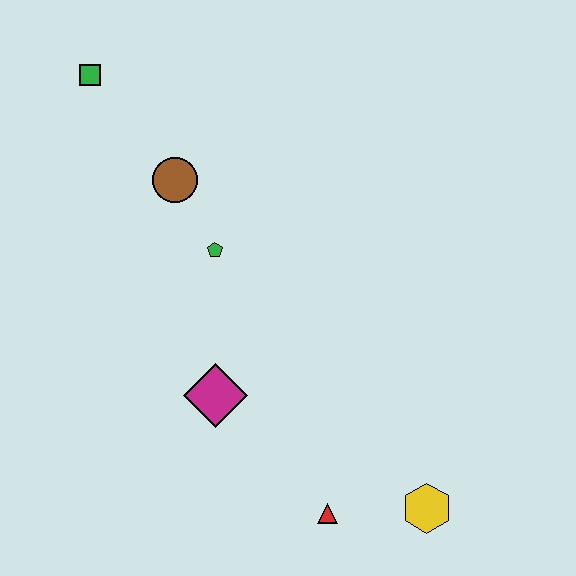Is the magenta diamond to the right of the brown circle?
Yes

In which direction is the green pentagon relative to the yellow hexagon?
The green pentagon is above the yellow hexagon.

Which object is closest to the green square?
The brown circle is closest to the green square.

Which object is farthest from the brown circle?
The yellow hexagon is farthest from the brown circle.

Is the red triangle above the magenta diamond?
No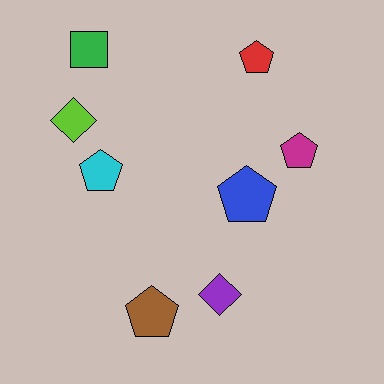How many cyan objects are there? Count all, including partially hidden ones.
There is 1 cyan object.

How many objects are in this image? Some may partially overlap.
There are 8 objects.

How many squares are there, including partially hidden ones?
There is 1 square.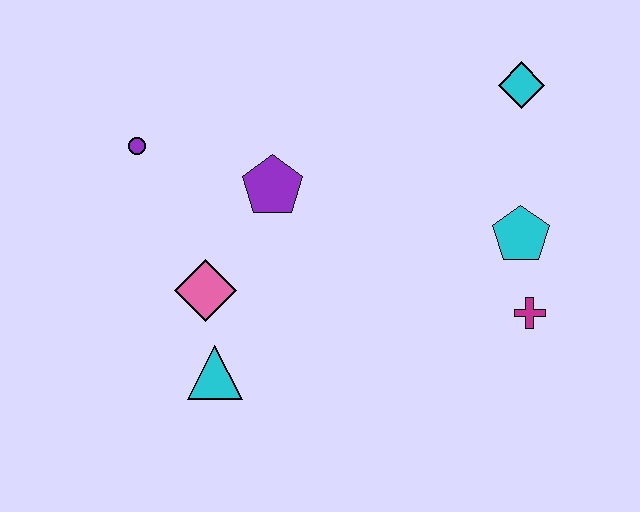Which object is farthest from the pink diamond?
The cyan diamond is farthest from the pink diamond.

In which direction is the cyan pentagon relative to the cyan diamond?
The cyan pentagon is below the cyan diamond.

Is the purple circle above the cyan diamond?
No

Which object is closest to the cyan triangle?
The pink diamond is closest to the cyan triangle.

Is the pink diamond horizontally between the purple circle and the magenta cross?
Yes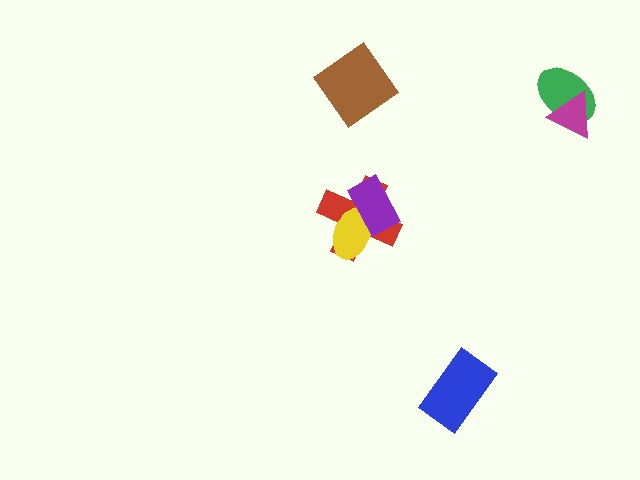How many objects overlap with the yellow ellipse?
2 objects overlap with the yellow ellipse.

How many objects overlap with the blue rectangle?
0 objects overlap with the blue rectangle.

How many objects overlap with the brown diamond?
0 objects overlap with the brown diamond.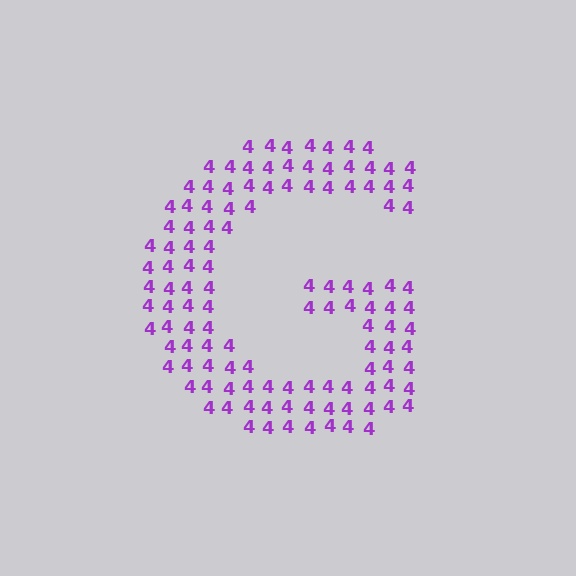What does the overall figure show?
The overall figure shows the letter G.